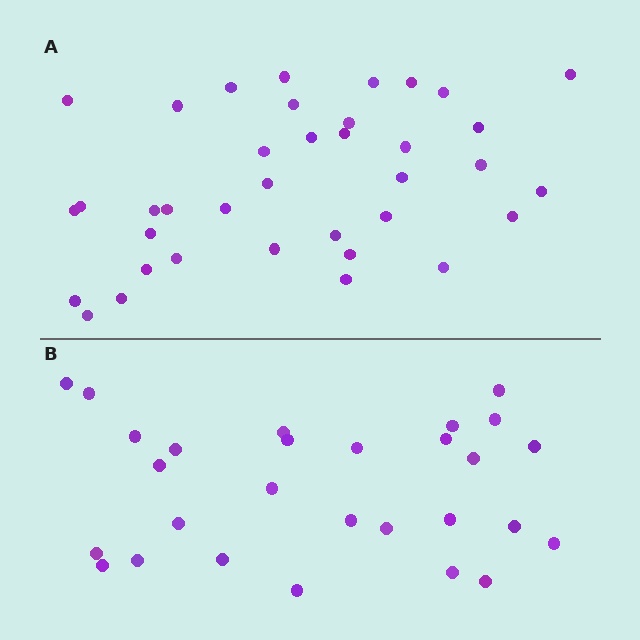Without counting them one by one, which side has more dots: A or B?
Region A (the top region) has more dots.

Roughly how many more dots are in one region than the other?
Region A has roughly 8 or so more dots than region B.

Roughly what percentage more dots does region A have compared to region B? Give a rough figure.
About 30% more.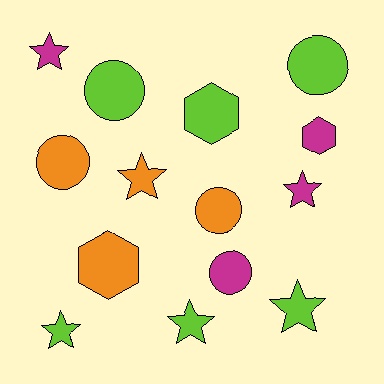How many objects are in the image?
There are 14 objects.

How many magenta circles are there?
There is 1 magenta circle.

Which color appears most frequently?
Lime, with 6 objects.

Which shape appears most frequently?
Star, with 6 objects.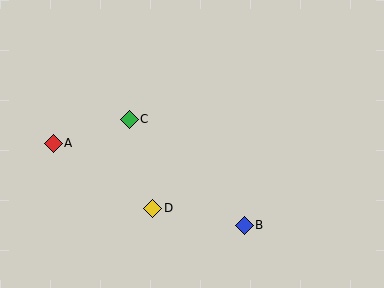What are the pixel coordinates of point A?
Point A is at (53, 143).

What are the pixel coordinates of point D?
Point D is at (153, 208).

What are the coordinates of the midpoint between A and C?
The midpoint between A and C is at (91, 131).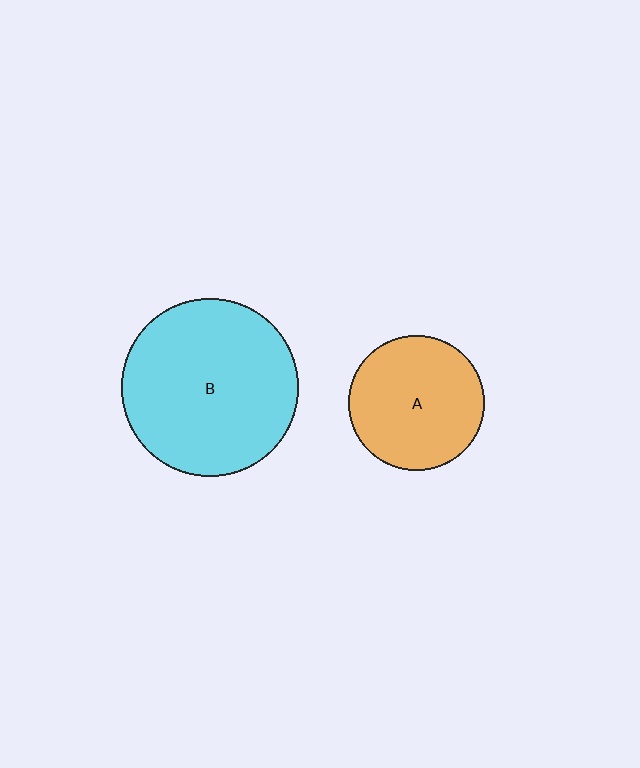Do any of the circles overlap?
No, none of the circles overlap.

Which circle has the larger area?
Circle B (cyan).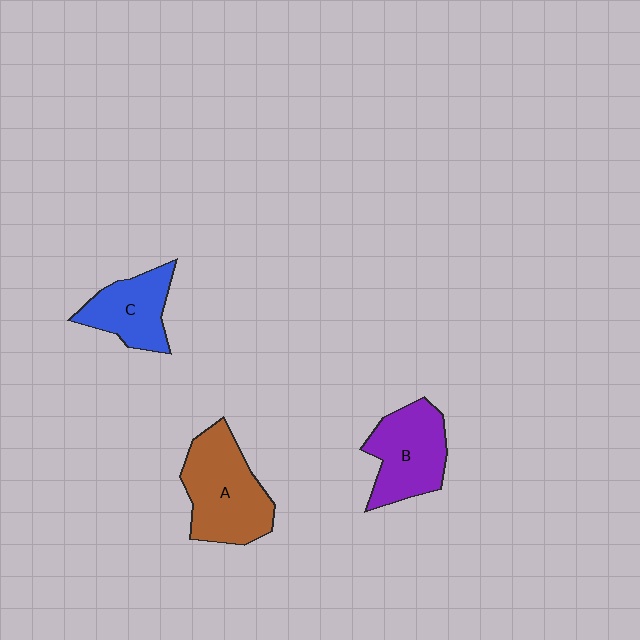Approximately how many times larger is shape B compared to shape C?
Approximately 1.2 times.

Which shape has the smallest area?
Shape C (blue).